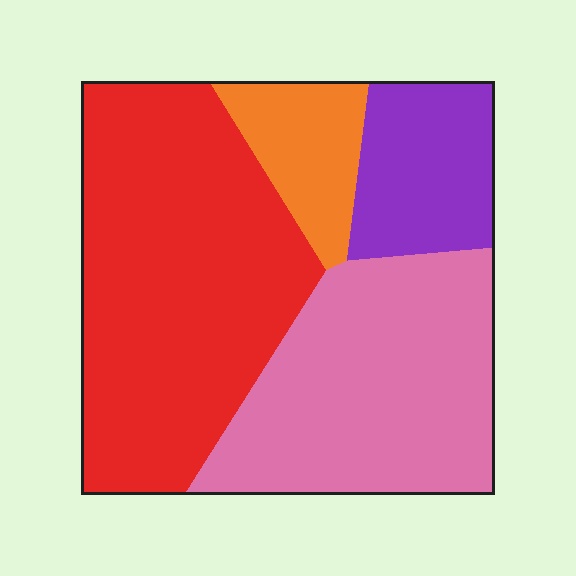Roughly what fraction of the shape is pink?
Pink covers roughly 35% of the shape.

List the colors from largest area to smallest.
From largest to smallest: red, pink, purple, orange.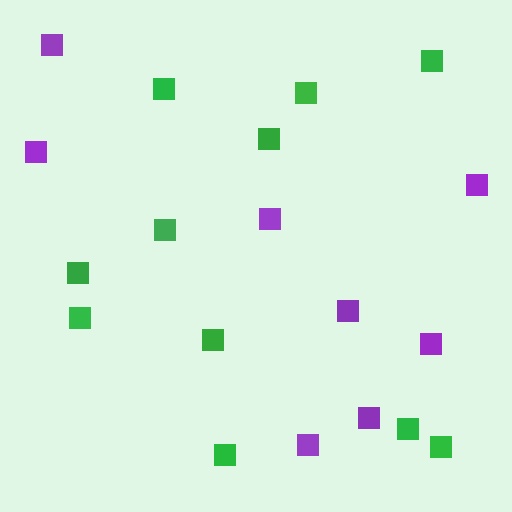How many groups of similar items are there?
There are 2 groups: one group of purple squares (8) and one group of green squares (11).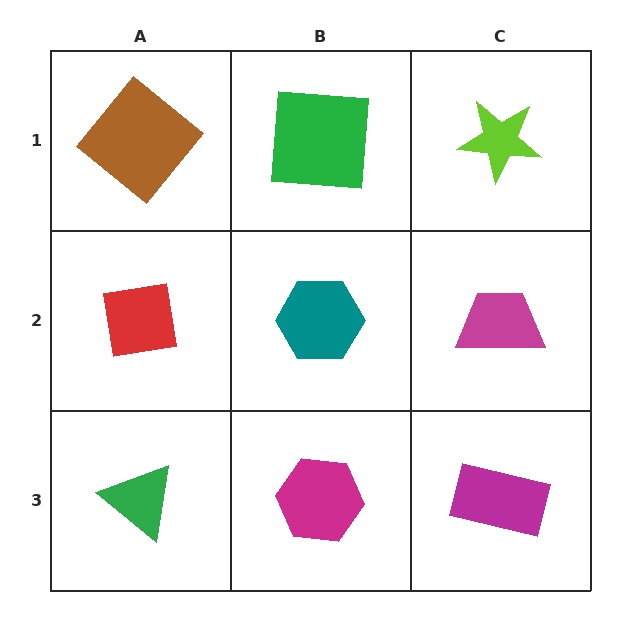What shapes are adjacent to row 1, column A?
A red square (row 2, column A), a green square (row 1, column B).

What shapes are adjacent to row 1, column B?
A teal hexagon (row 2, column B), a brown diamond (row 1, column A), a lime star (row 1, column C).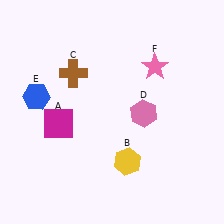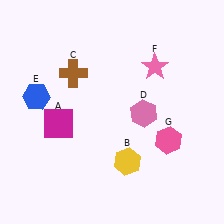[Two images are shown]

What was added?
A pink hexagon (G) was added in Image 2.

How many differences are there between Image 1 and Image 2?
There is 1 difference between the two images.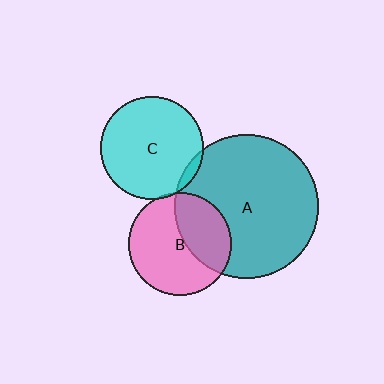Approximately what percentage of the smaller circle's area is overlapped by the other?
Approximately 5%.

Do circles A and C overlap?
Yes.